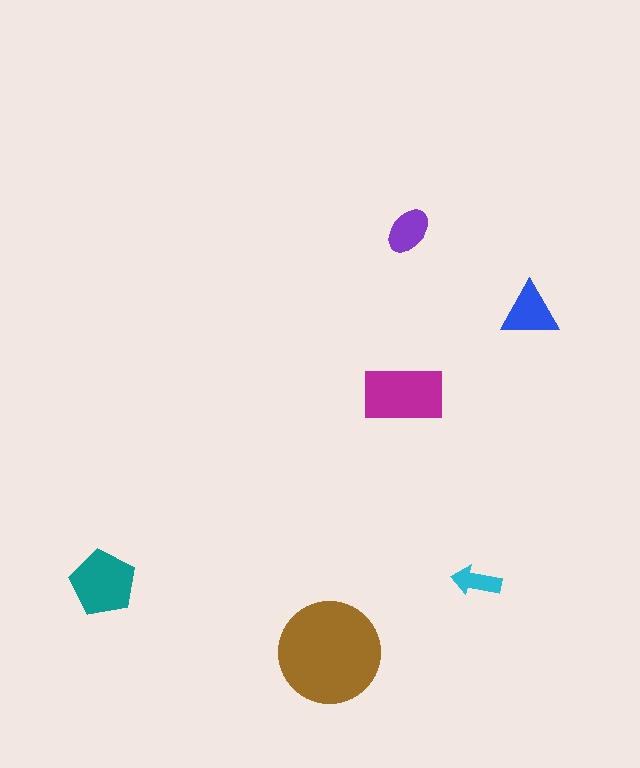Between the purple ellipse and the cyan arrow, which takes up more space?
The purple ellipse.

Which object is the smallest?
The cyan arrow.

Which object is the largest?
The brown circle.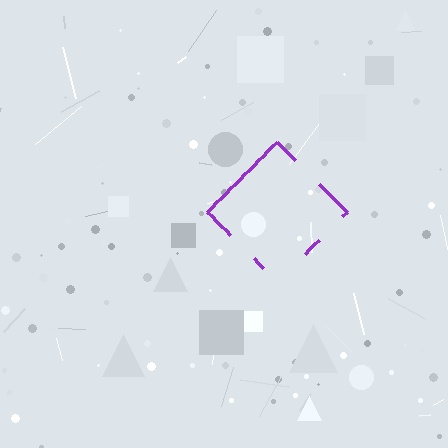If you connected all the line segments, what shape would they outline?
They would outline a diamond.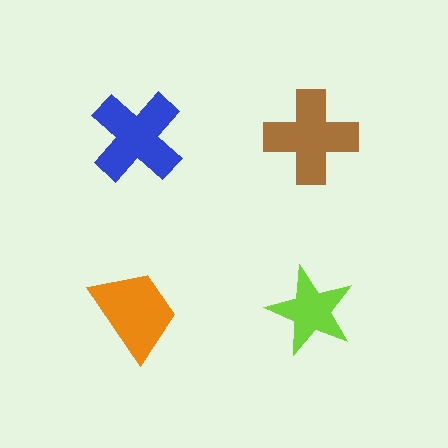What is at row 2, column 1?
An orange trapezoid.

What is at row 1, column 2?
A brown cross.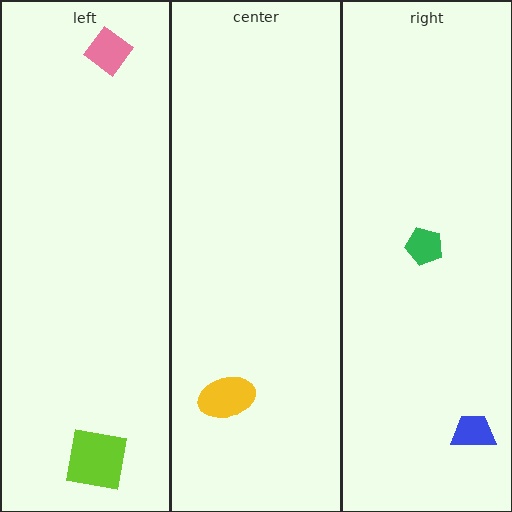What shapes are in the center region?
The yellow ellipse.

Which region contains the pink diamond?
The left region.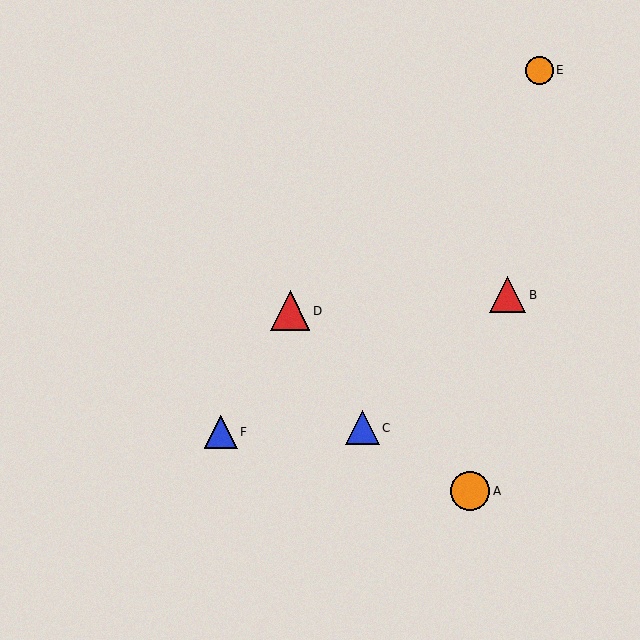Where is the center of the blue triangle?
The center of the blue triangle is at (362, 428).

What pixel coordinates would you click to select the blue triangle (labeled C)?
Click at (362, 428) to select the blue triangle C.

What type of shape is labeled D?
Shape D is a red triangle.